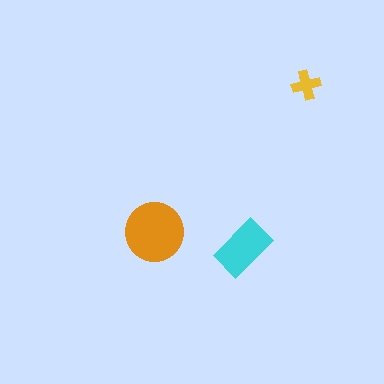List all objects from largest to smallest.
The orange circle, the cyan rectangle, the yellow cross.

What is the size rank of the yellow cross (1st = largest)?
3rd.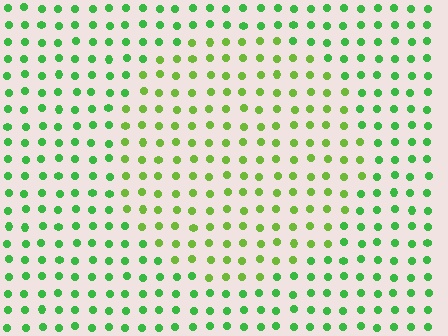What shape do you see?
I see a circle.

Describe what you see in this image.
The image is filled with small green elements in a uniform arrangement. A circle-shaped region is visible where the elements are tinted to a slightly different hue, forming a subtle color boundary.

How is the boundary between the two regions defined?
The boundary is defined purely by a slight shift in hue (about 30 degrees). Spacing, size, and orientation are identical on both sides.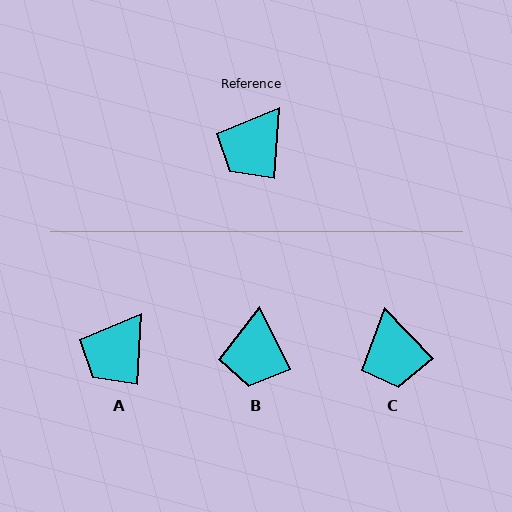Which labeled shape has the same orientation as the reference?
A.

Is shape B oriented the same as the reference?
No, it is off by about 30 degrees.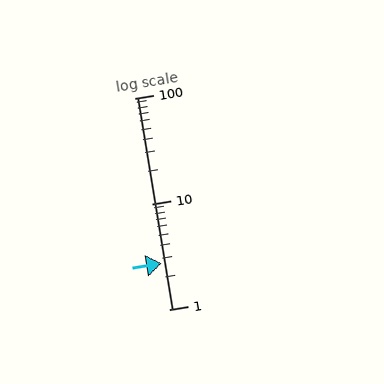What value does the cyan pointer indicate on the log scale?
The pointer indicates approximately 2.7.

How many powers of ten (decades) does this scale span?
The scale spans 2 decades, from 1 to 100.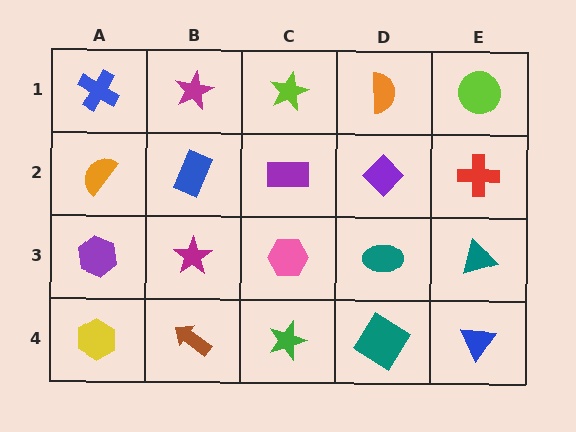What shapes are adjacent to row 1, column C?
A purple rectangle (row 2, column C), a magenta star (row 1, column B), an orange semicircle (row 1, column D).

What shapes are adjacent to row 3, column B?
A blue rectangle (row 2, column B), a brown arrow (row 4, column B), a purple hexagon (row 3, column A), a pink hexagon (row 3, column C).